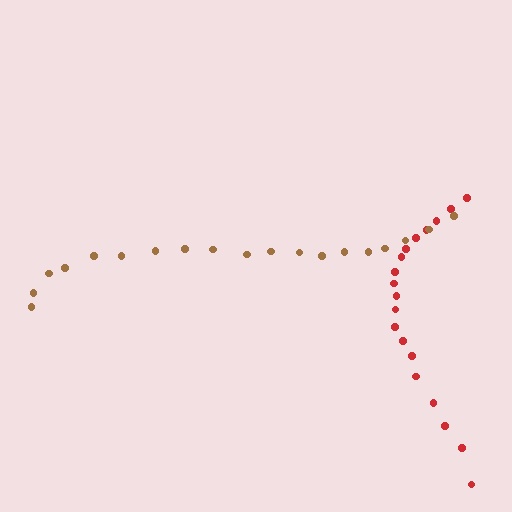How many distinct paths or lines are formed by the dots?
There are 2 distinct paths.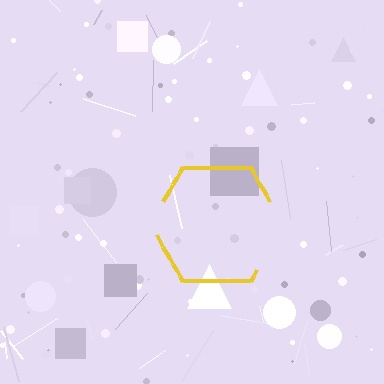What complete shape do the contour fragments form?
The contour fragments form a hexagon.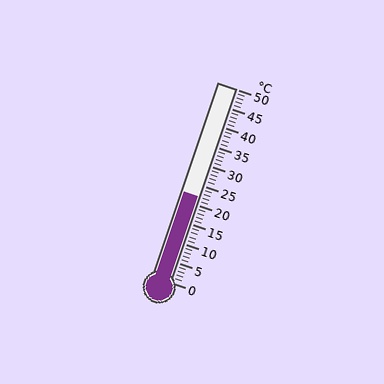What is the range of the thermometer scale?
The thermometer scale ranges from 0°C to 50°C.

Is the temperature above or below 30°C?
The temperature is below 30°C.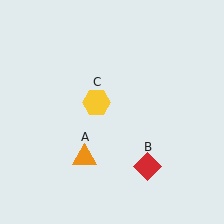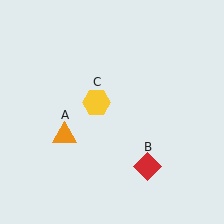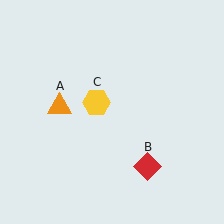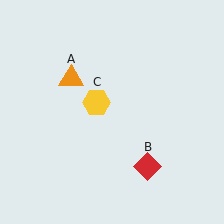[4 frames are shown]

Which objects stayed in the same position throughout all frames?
Red diamond (object B) and yellow hexagon (object C) remained stationary.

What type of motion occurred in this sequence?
The orange triangle (object A) rotated clockwise around the center of the scene.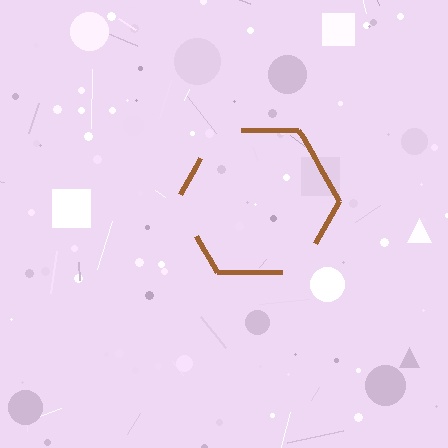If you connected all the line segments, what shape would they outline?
They would outline a hexagon.